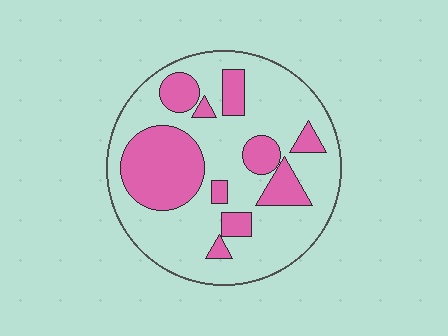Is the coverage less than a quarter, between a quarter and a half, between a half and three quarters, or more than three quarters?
Between a quarter and a half.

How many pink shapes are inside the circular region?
10.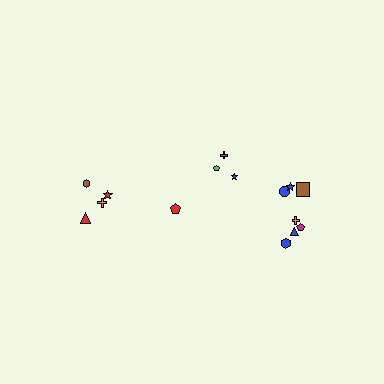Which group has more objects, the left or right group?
The right group.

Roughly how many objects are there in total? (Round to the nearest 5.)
Roughly 15 objects in total.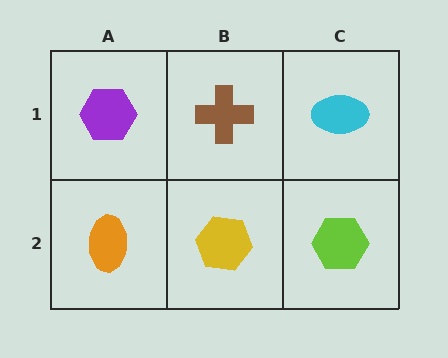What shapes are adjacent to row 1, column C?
A lime hexagon (row 2, column C), a brown cross (row 1, column B).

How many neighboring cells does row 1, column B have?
3.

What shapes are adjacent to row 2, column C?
A cyan ellipse (row 1, column C), a yellow hexagon (row 2, column B).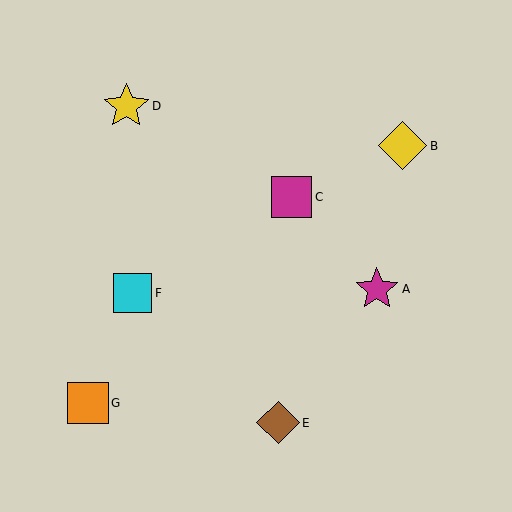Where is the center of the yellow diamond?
The center of the yellow diamond is at (403, 146).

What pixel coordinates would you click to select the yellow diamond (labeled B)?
Click at (403, 146) to select the yellow diamond B.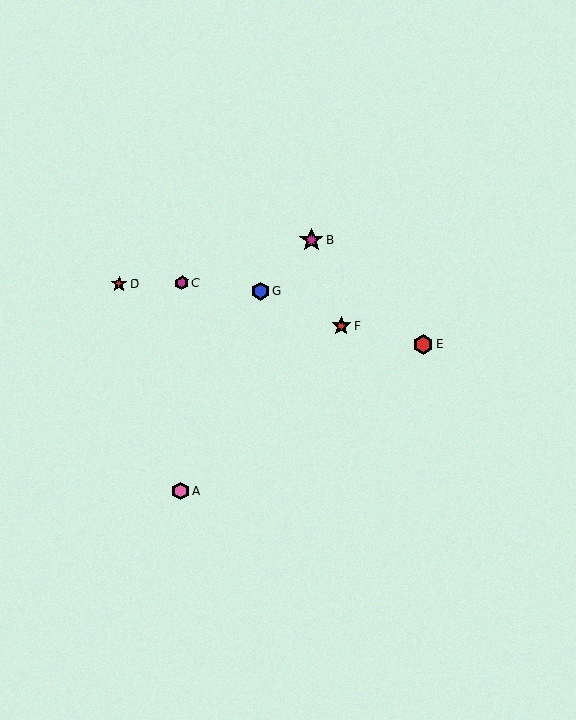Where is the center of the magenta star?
The center of the magenta star is at (311, 240).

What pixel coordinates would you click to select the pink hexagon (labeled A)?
Click at (181, 492) to select the pink hexagon A.